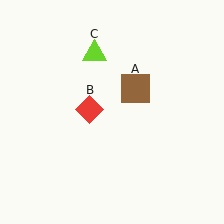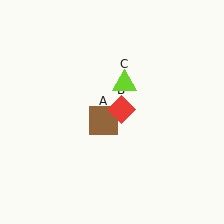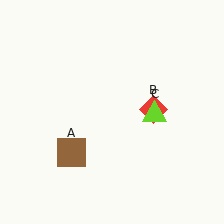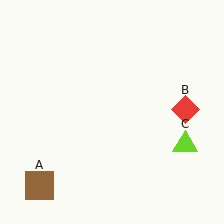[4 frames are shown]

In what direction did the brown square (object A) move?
The brown square (object A) moved down and to the left.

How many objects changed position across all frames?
3 objects changed position: brown square (object A), red diamond (object B), lime triangle (object C).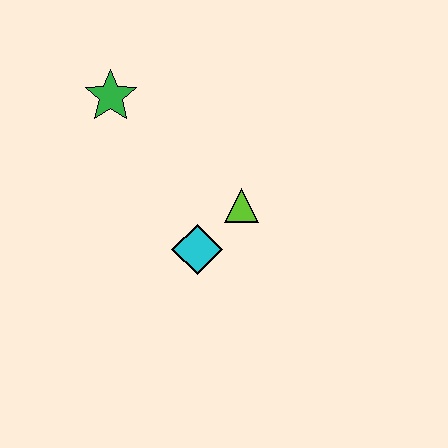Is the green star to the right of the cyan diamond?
No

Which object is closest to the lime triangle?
The cyan diamond is closest to the lime triangle.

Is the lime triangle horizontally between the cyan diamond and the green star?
No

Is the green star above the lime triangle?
Yes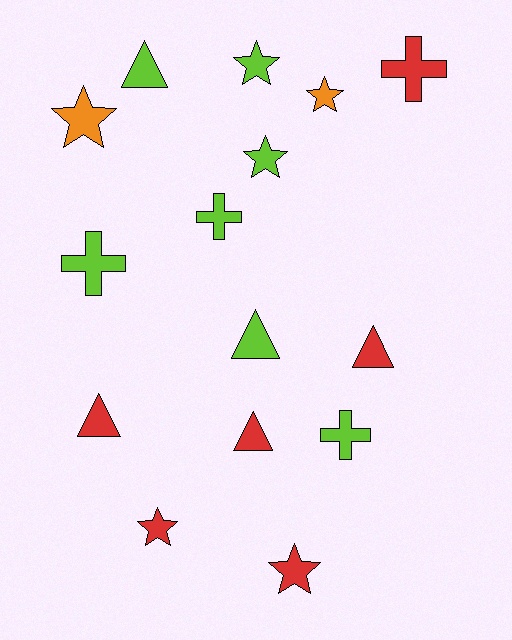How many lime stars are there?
There are 2 lime stars.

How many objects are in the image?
There are 15 objects.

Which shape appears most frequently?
Star, with 6 objects.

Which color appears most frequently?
Lime, with 7 objects.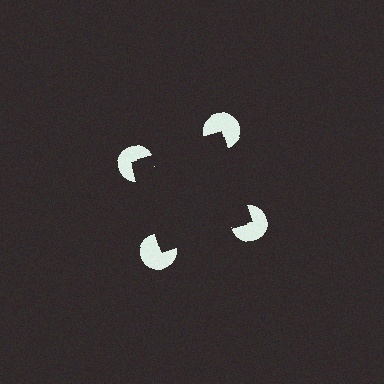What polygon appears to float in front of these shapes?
An illusory square — its edges are inferred from the aligned wedge cuts in the pac-man discs, not physically drawn.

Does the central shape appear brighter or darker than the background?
It typically appears slightly darker than the background, even though no actual brightness change is drawn.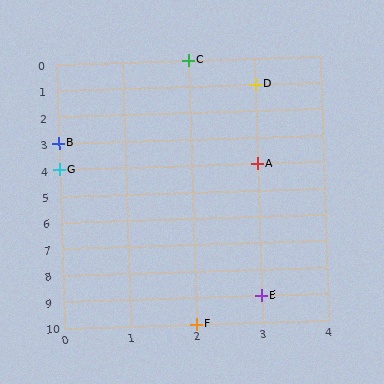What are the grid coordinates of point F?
Point F is at grid coordinates (2, 10).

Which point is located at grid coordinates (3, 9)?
Point E is at (3, 9).